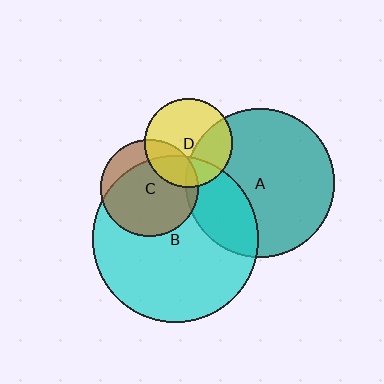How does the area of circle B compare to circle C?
Approximately 2.9 times.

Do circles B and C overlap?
Yes.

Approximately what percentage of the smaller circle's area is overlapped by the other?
Approximately 80%.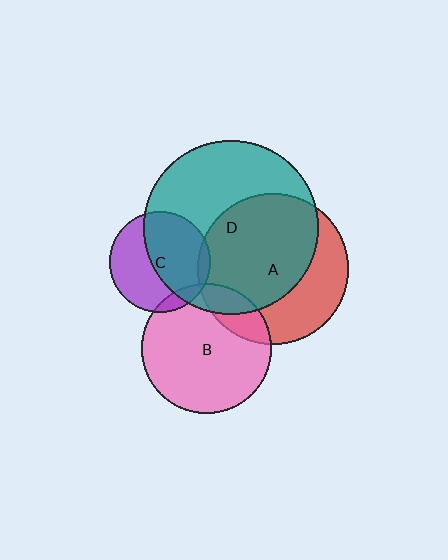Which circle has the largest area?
Circle D (teal).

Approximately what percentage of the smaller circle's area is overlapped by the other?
Approximately 10%.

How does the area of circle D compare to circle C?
Approximately 3.0 times.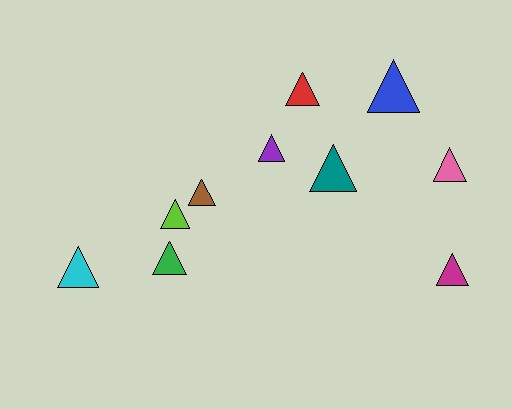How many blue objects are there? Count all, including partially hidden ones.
There is 1 blue object.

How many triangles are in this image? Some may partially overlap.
There are 10 triangles.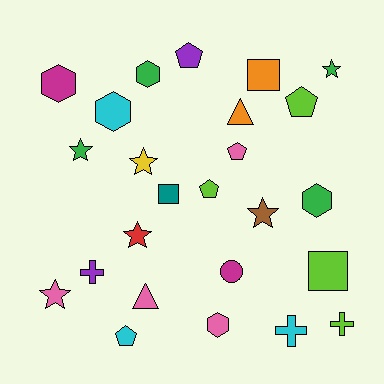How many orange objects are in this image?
There are 2 orange objects.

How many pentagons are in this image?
There are 5 pentagons.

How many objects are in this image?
There are 25 objects.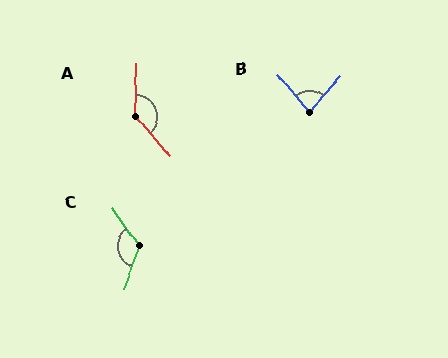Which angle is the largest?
A, at approximately 137 degrees.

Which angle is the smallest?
B, at approximately 81 degrees.